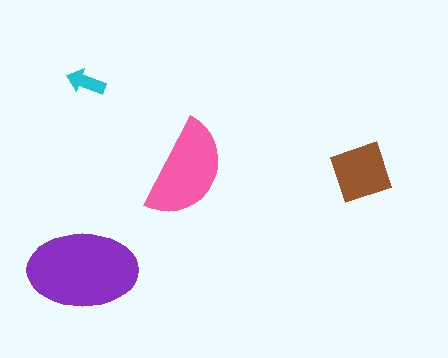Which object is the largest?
The purple ellipse.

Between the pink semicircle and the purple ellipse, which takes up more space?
The purple ellipse.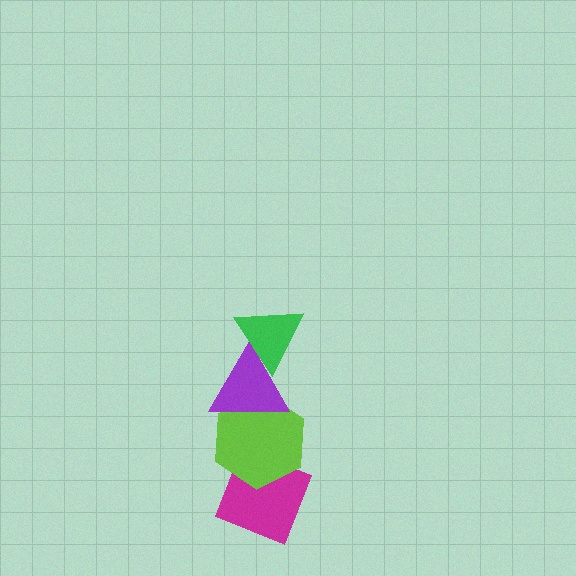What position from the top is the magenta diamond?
The magenta diamond is 4th from the top.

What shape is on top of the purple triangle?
The green triangle is on top of the purple triangle.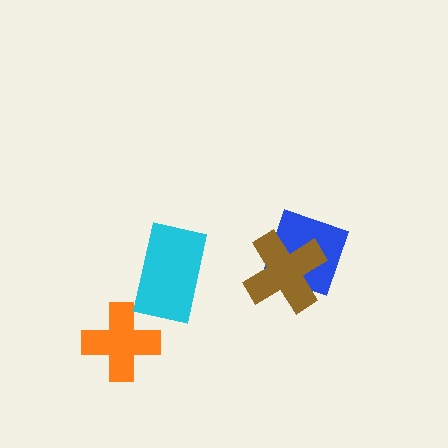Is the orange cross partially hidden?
No, no other shape covers it.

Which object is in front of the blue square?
The brown cross is in front of the blue square.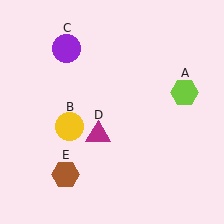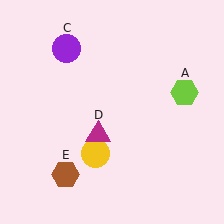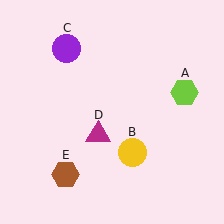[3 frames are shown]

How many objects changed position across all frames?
1 object changed position: yellow circle (object B).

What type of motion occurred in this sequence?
The yellow circle (object B) rotated counterclockwise around the center of the scene.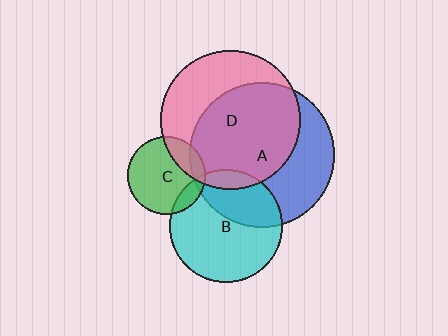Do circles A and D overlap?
Yes.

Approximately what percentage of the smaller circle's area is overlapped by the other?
Approximately 60%.